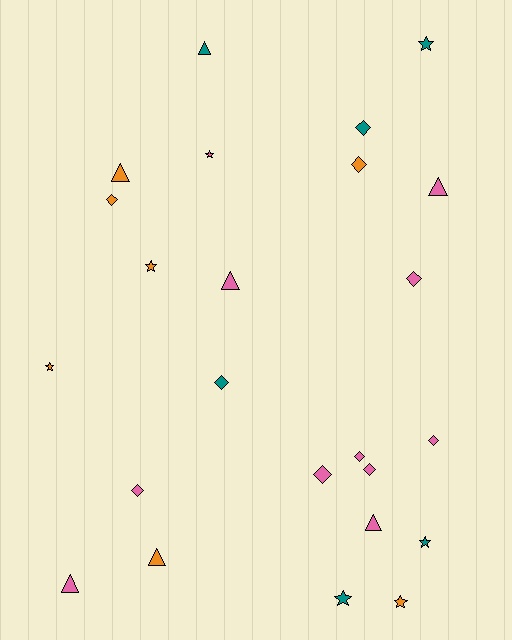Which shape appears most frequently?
Diamond, with 10 objects.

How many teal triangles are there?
There is 1 teal triangle.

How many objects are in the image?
There are 24 objects.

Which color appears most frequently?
Pink, with 11 objects.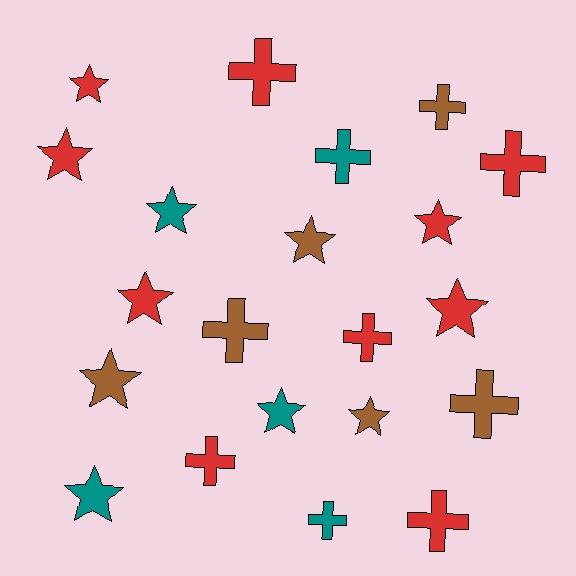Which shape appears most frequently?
Star, with 11 objects.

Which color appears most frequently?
Red, with 10 objects.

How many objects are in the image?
There are 21 objects.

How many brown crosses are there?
There are 3 brown crosses.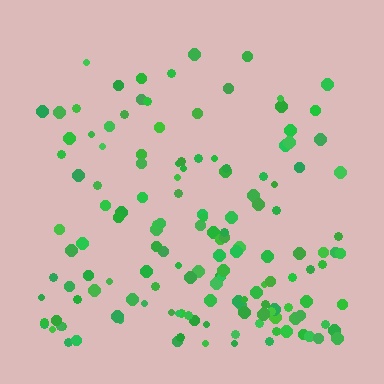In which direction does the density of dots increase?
From top to bottom, with the bottom side densest.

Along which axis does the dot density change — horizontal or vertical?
Vertical.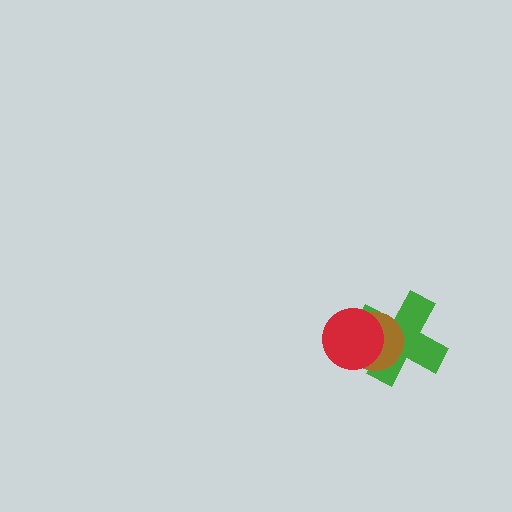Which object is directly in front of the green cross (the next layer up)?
The brown circle is directly in front of the green cross.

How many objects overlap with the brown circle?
2 objects overlap with the brown circle.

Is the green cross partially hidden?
Yes, it is partially covered by another shape.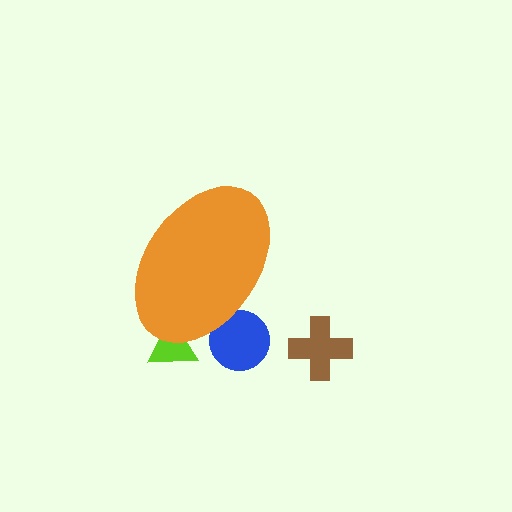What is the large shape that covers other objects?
An orange ellipse.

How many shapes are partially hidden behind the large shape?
2 shapes are partially hidden.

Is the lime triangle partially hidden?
Yes, the lime triangle is partially hidden behind the orange ellipse.